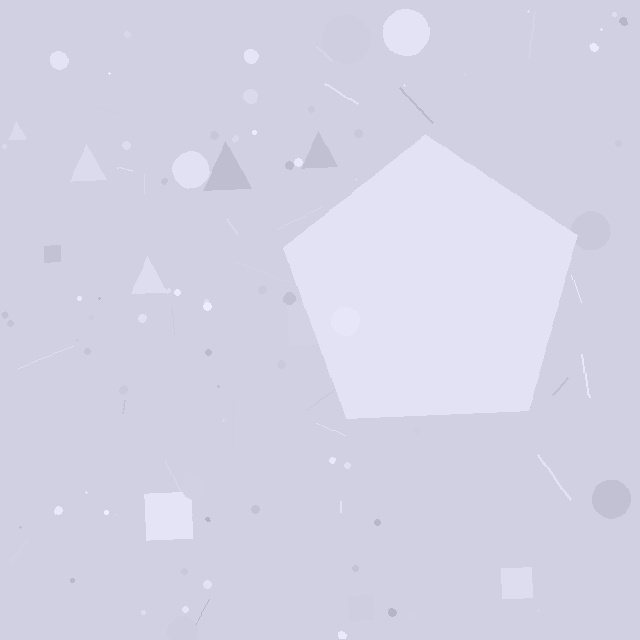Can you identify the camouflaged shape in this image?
The camouflaged shape is a pentagon.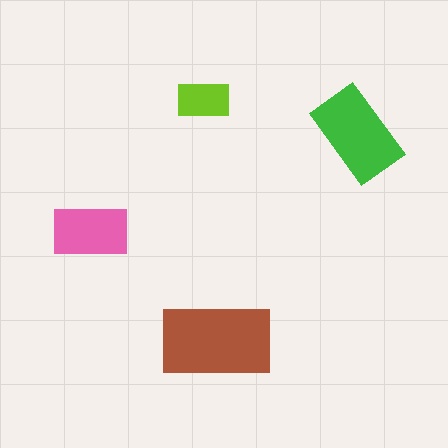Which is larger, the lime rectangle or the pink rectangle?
The pink one.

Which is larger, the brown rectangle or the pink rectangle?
The brown one.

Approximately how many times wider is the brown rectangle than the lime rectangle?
About 2 times wider.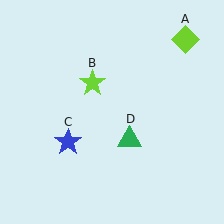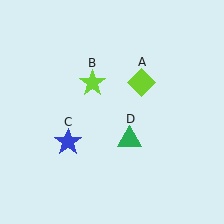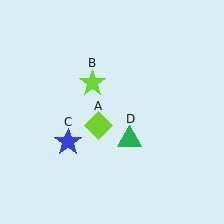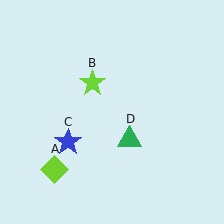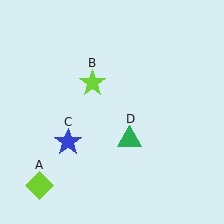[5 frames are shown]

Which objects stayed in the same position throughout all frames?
Lime star (object B) and blue star (object C) and green triangle (object D) remained stationary.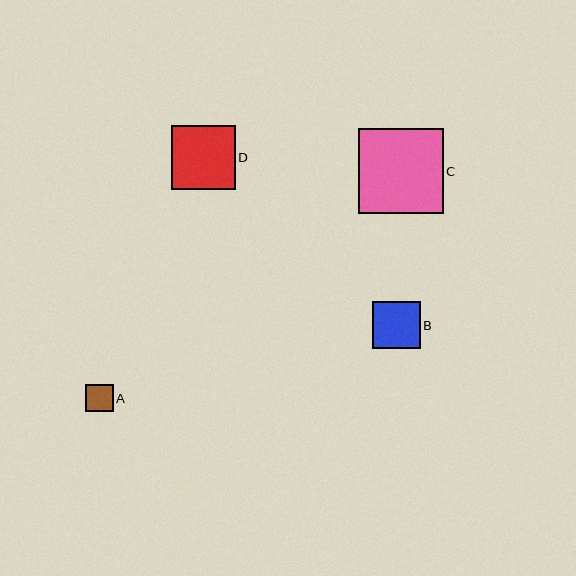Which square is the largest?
Square C is the largest with a size of approximately 85 pixels.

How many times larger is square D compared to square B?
Square D is approximately 1.3 times the size of square B.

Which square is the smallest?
Square A is the smallest with a size of approximately 27 pixels.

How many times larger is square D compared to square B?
Square D is approximately 1.3 times the size of square B.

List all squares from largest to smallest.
From largest to smallest: C, D, B, A.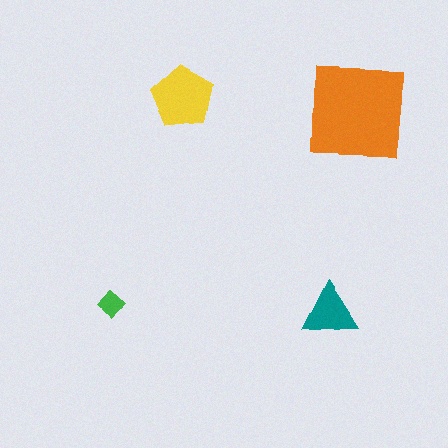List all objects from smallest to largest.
The green diamond, the teal triangle, the yellow pentagon, the orange square.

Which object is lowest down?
The green diamond is bottommost.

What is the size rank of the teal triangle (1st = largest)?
3rd.